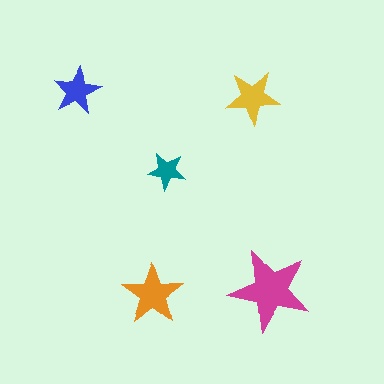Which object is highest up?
The blue star is topmost.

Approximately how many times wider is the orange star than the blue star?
About 1.5 times wider.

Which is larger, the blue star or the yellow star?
The yellow one.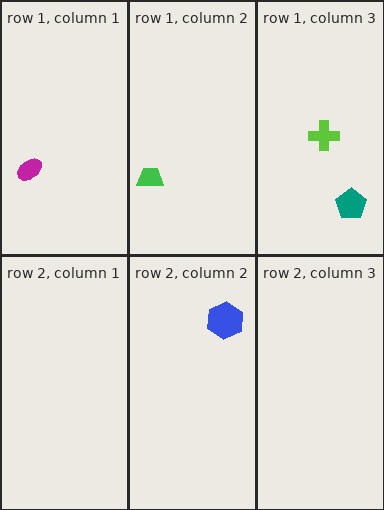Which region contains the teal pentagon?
The row 1, column 3 region.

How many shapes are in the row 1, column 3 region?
2.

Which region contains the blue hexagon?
The row 2, column 2 region.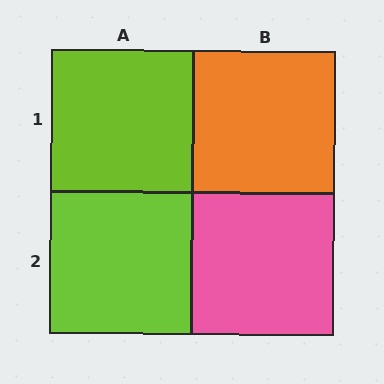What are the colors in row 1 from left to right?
Lime, orange.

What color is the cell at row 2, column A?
Lime.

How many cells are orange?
1 cell is orange.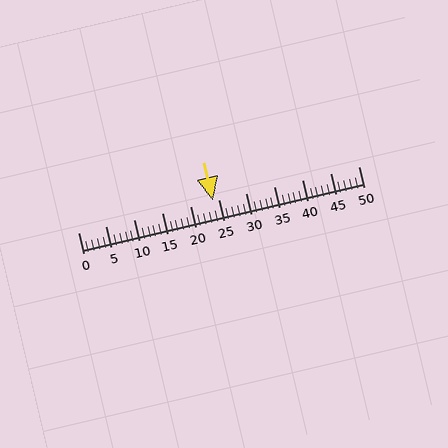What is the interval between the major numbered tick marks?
The major tick marks are spaced 5 units apart.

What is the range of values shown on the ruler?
The ruler shows values from 0 to 50.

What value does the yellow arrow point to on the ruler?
The yellow arrow points to approximately 24.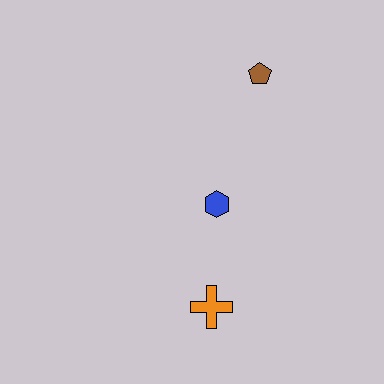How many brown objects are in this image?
There is 1 brown object.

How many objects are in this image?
There are 3 objects.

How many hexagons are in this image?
There is 1 hexagon.